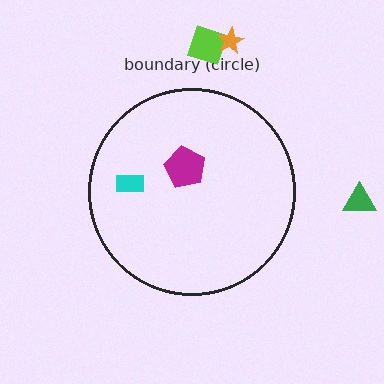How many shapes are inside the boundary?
2 inside, 3 outside.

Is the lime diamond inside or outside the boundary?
Outside.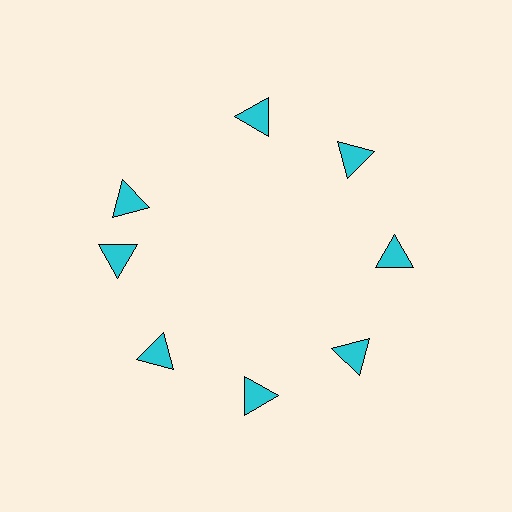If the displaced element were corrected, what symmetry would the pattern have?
It would have 8-fold rotational symmetry — the pattern would map onto itself every 45 degrees.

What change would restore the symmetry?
The symmetry would be restored by rotating it back into even spacing with its neighbors so that all 8 triangles sit at equal angles and equal distance from the center.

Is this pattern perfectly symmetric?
No. The 8 cyan triangles are arranged in a ring, but one element near the 10 o'clock position is rotated out of alignment along the ring, breaking the 8-fold rotational symmetry.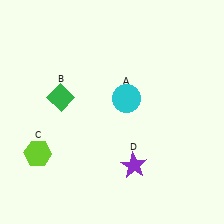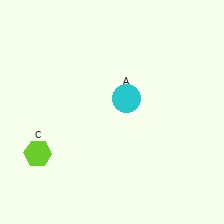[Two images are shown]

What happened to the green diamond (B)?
The green diamond (B) was removed in Image 2. It was in the top-left area of Image 1.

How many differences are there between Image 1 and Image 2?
There are 2 differences between the two images.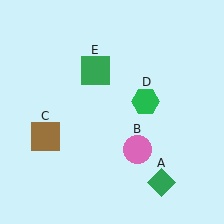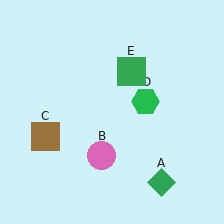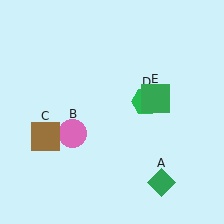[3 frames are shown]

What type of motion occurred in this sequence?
The pink circle (object B), green square (object E) rotated clockwise around the center of the scene.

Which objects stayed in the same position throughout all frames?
Green diamond (object A) and brown square (object C) and green hexagon (object D) remained stationary.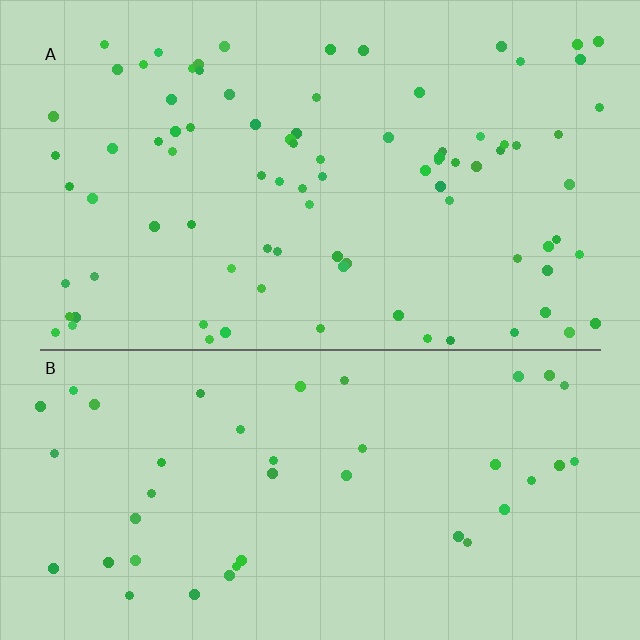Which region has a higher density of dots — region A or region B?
A (the top).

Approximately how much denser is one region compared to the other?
Approximately 2.1× — region A over region B.